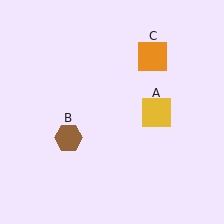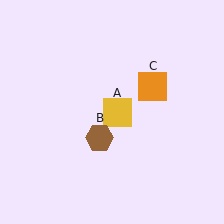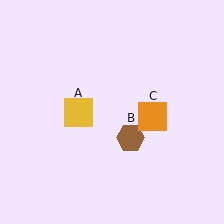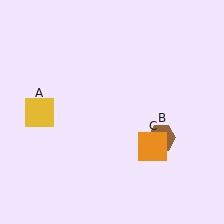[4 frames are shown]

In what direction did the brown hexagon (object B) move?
The brown hexagon (object B) moved right.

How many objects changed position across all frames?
3 objects changed position: yellow square (object A), brown hexagon (object B), orange square (object C).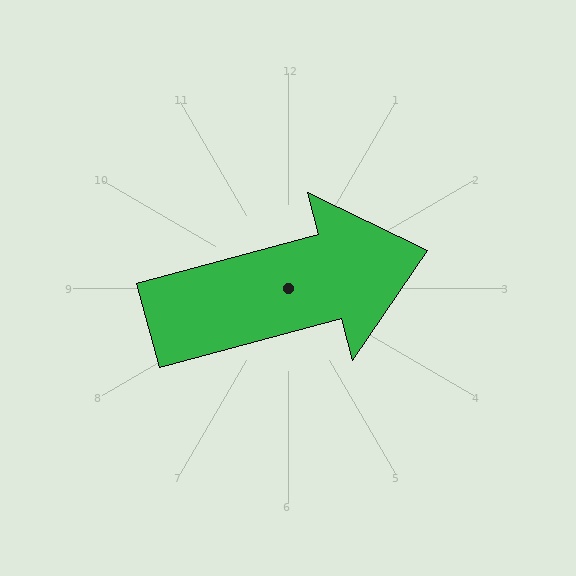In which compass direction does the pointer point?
East.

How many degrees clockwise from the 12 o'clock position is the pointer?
Approximately 75 degrees.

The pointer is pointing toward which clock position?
Roughly 2 o'clock.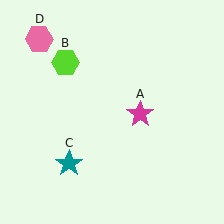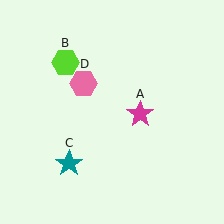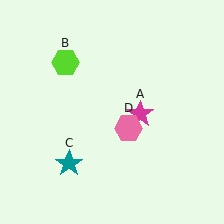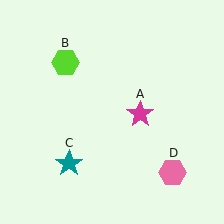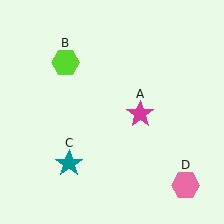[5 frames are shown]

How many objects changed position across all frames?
1 object changed position: pink hexagon (object D).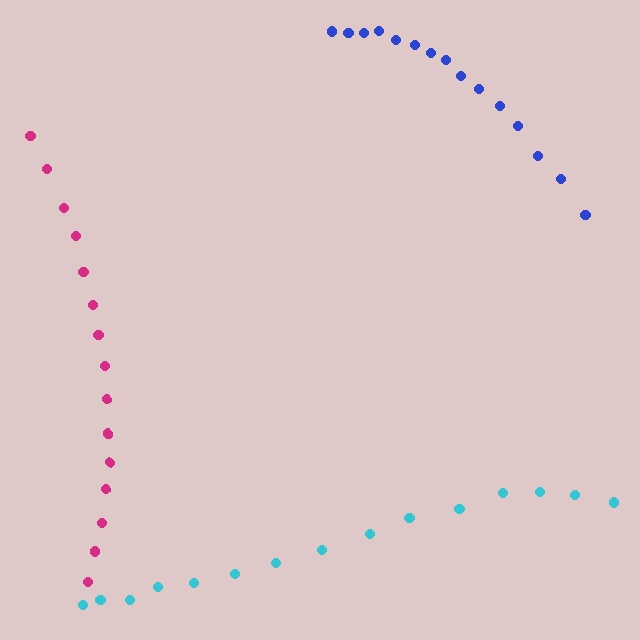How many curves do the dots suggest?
There are 3 distinct paths.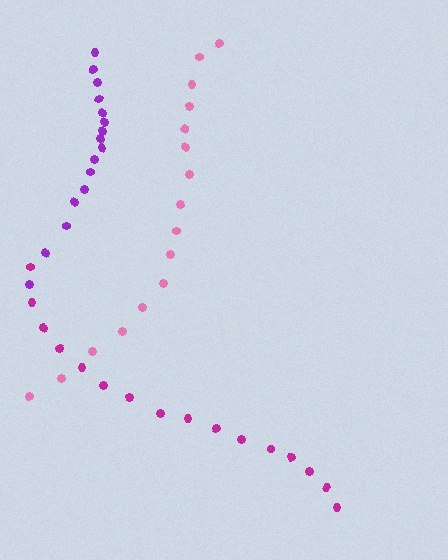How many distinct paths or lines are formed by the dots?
There are 3 distinct paths.